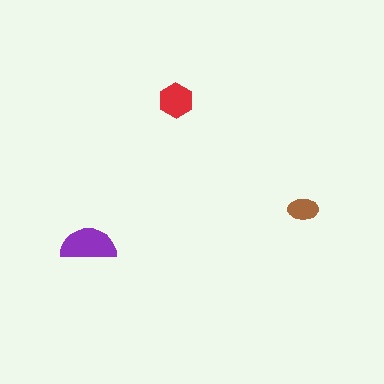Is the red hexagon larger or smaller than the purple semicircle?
Smaller.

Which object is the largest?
The purple semicircle.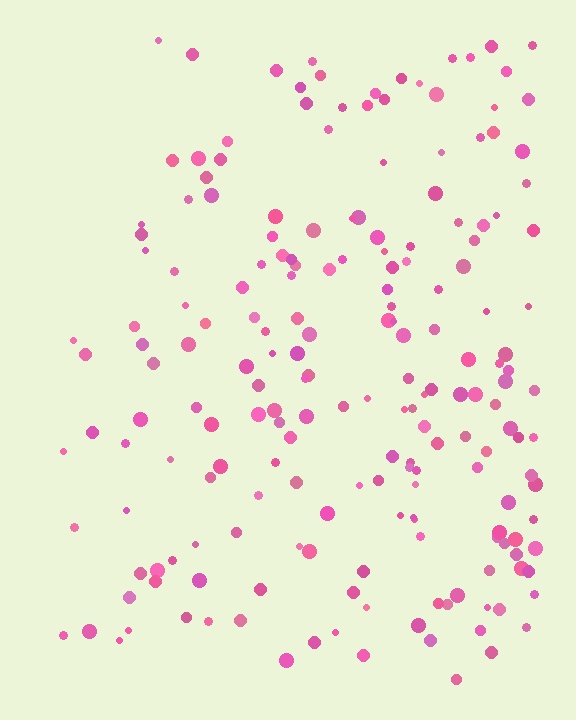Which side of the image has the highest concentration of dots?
The right.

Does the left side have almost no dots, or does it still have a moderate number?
Still a moderate number, just noticeably fewer than the right.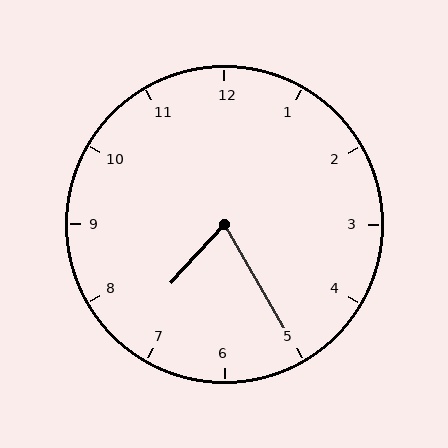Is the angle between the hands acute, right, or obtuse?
It is acute.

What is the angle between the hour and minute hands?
Approximately 72 degrees.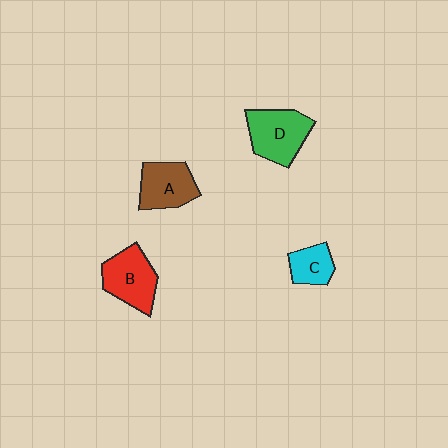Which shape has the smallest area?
Shape C (cyan).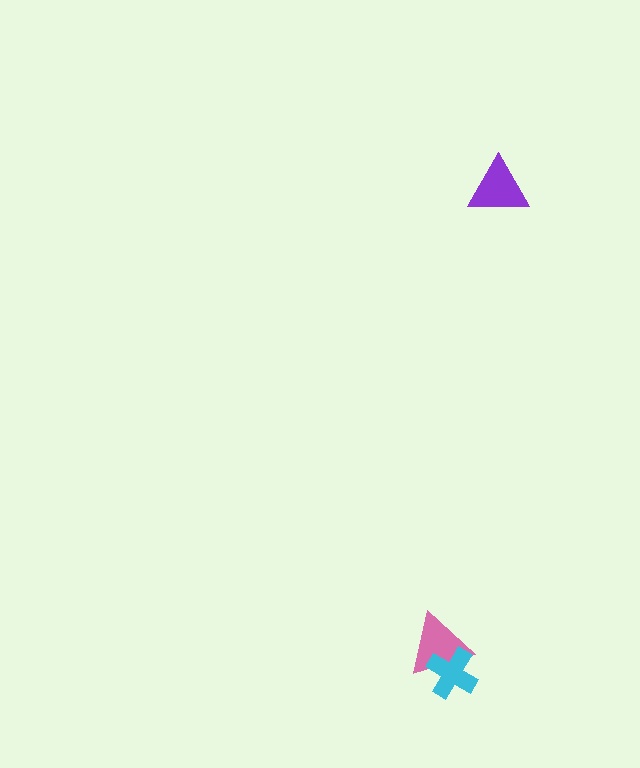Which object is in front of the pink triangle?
The cyan cross is in front of the pink triangle.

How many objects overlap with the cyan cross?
1 object overlaps with the cyan cross.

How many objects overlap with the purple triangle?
0 objects overlap with the purple triangle.